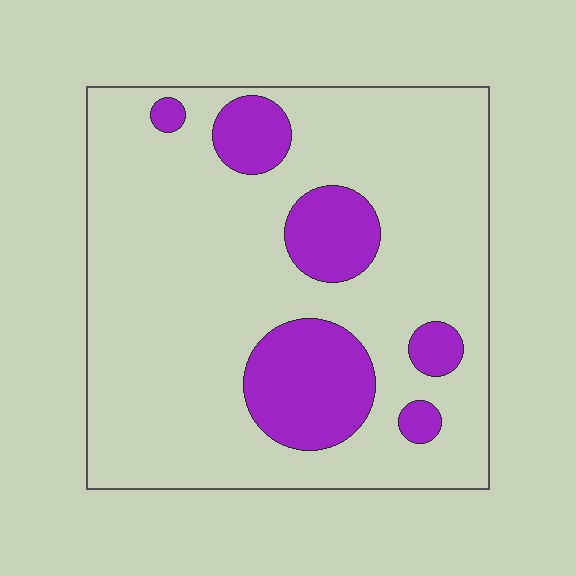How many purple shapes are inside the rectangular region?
6.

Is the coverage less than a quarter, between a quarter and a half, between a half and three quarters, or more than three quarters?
Less than a quarter.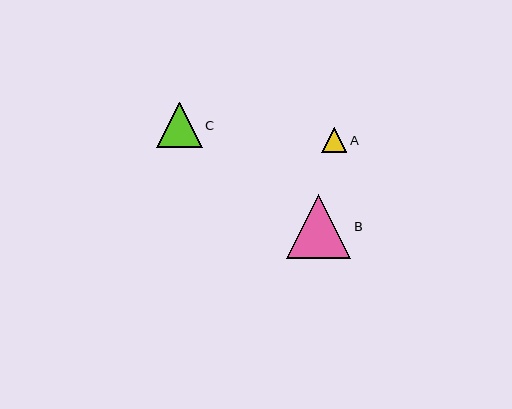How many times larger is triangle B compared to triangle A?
Triangle B is approximately 2.5 times the size of triangle A.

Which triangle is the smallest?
Triangle A is the smallest with a size of approximately 25 pixels.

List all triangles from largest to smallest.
From largest to smallest: B, C, A.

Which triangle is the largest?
Triangle B is the largest with a size of approximately 64 pixels.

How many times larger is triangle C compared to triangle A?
Triangle C is approximately 1.8 times the size of triangle A.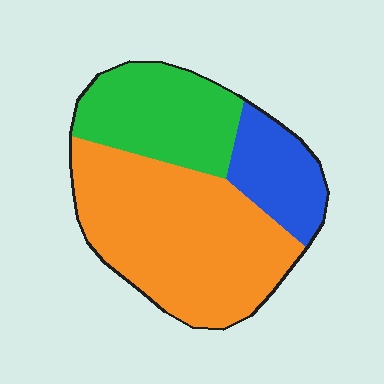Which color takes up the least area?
Blue, at roughly 15%.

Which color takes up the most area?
Orange, at roughly 55%.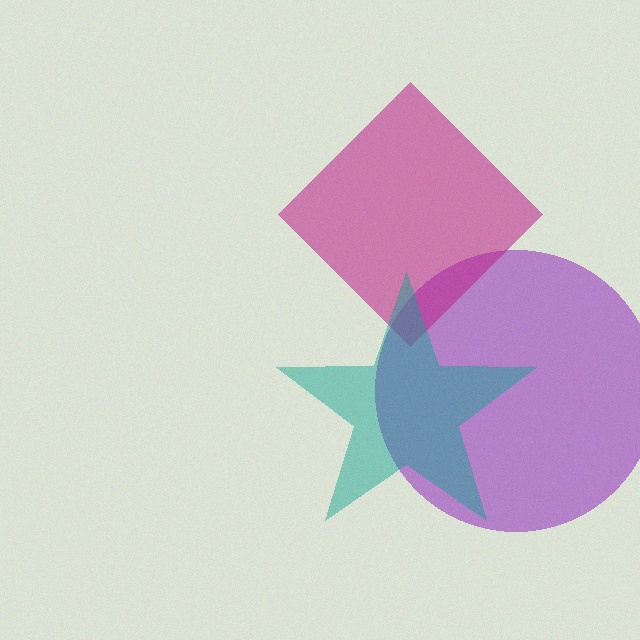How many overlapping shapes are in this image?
There are 3 overlapping shapes in the image.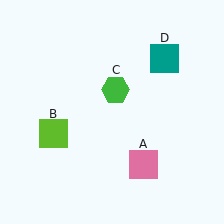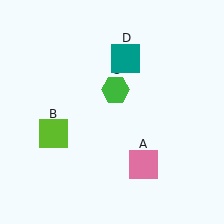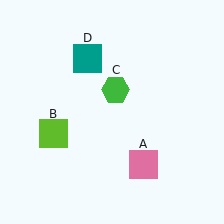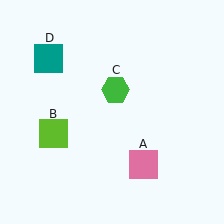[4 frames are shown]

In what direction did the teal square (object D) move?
The teal square (object D) moved left.